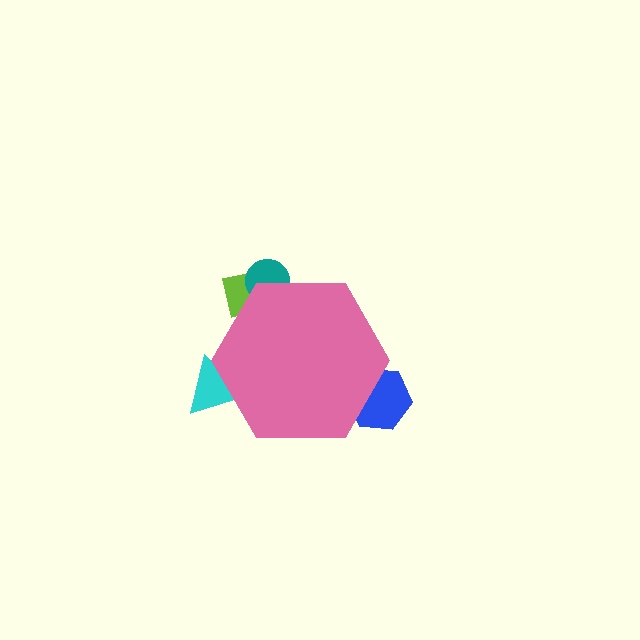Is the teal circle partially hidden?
Yes, the teal circle is partially hidden behind the pink hexagon.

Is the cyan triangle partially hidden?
Yes, the cyan triangle is partially hidden behind the pink hexagon.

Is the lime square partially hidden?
Yes, the lime square is partially hidden behind the pink hexagon.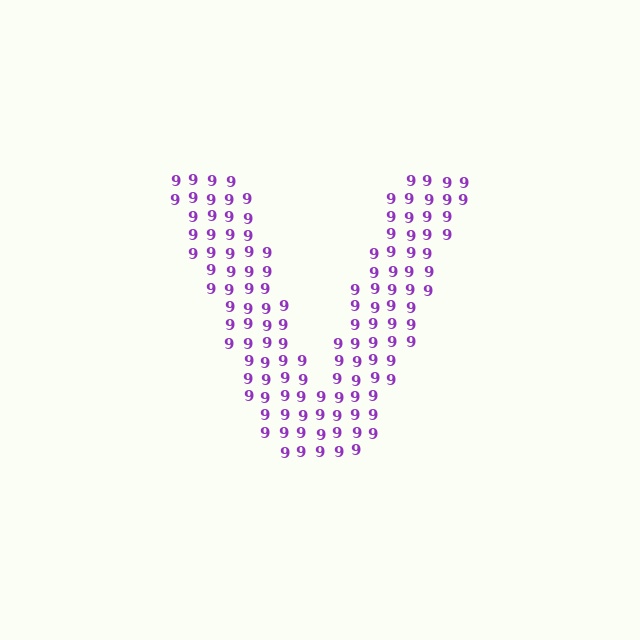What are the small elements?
The small elements are digit 9's.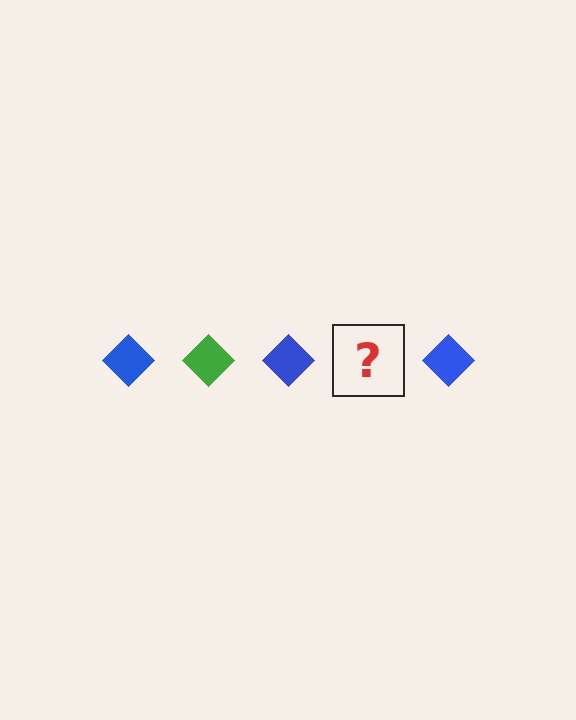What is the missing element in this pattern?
The missing element is a green diamond.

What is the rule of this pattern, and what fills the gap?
The rule is that the pattern cycles through blue, green diamonds. The gap should be filled with a green diamond.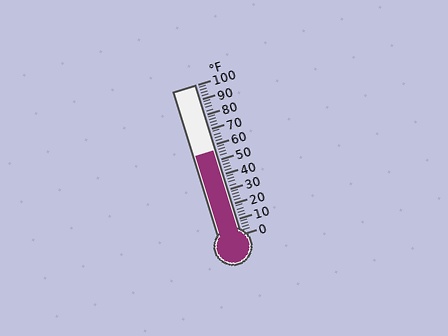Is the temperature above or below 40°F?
The temperature is above 40°F.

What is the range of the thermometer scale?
The thermometer scale ranges from 0°F to 100°F.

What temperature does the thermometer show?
The thermometer shows approximately 56°F.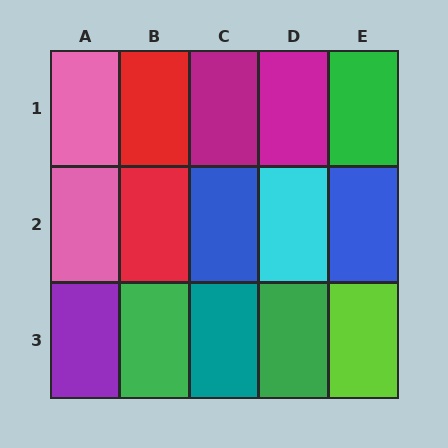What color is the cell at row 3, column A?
Purple.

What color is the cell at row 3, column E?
Lime.